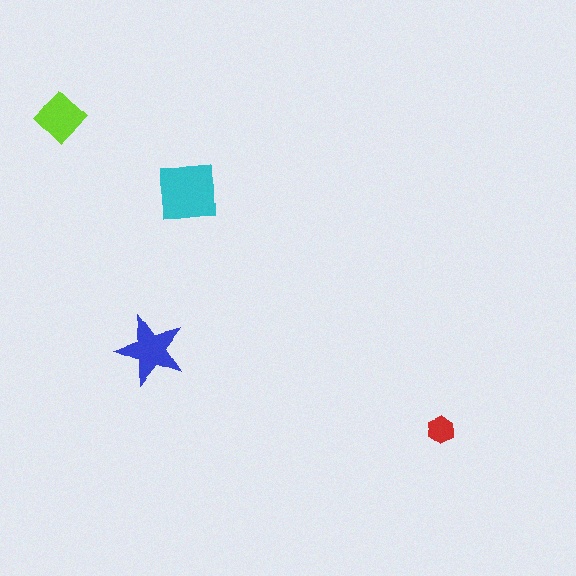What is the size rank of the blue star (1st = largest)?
2nd.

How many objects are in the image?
There are 4 objects in the image.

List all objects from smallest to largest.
The red hexagon, the lime diamond, the blue star, the cyan square.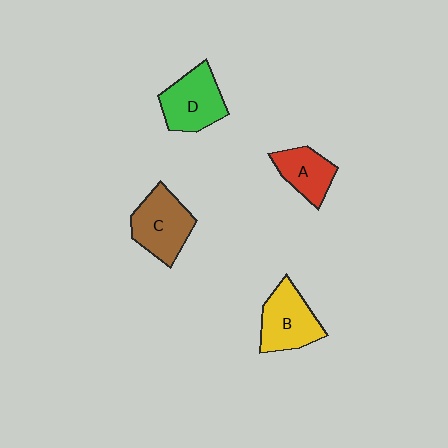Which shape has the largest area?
Shape C (brown).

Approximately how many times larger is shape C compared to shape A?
Approximately 1.4 times.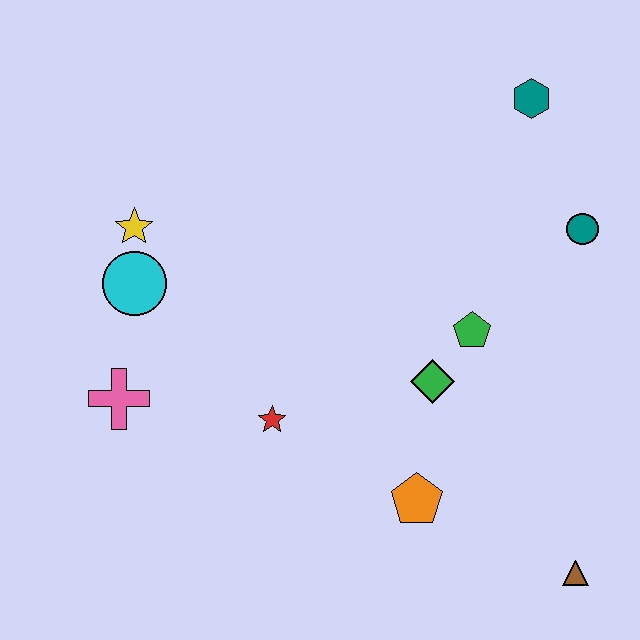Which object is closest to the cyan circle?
The yellow star is closest to the cyan circle.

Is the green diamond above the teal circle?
No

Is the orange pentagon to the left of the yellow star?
No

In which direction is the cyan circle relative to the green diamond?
The cyan circle is to the left of the green diamond.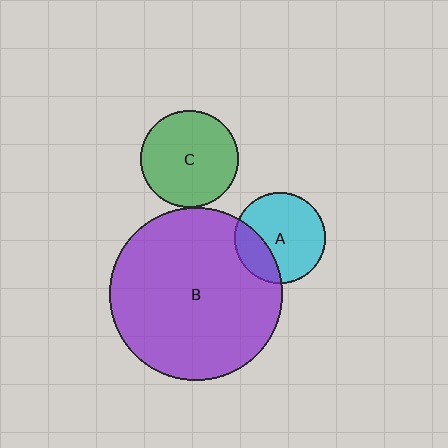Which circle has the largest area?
Circle B (purple).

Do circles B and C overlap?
Yes.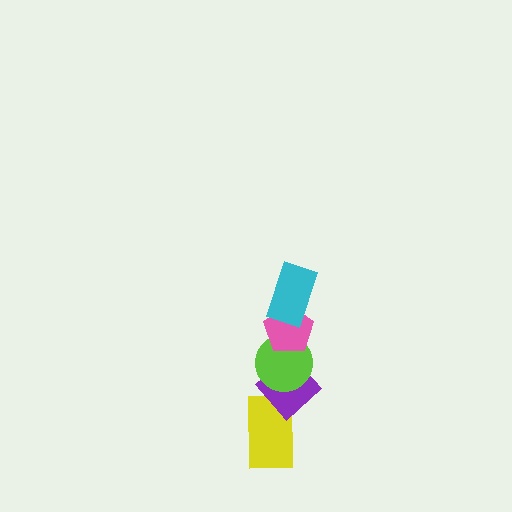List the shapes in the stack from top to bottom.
From top to bottom: the cyan rectangle, the pink pentagon, the lime circle, the purple diamond, the yellow rectangle.